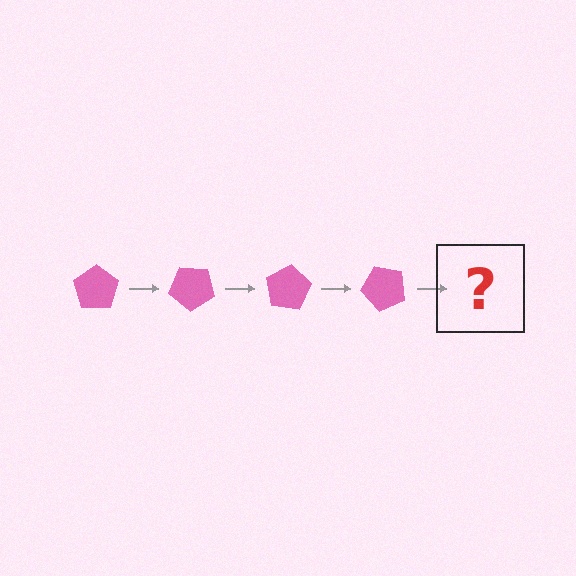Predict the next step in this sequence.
The next step is a pink pentagon rotated 160 degrees.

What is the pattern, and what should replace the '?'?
The pattern is that the pentagon rotates 40 degrees each step. The '?' should be a pink pentagon rotated 160 degrees.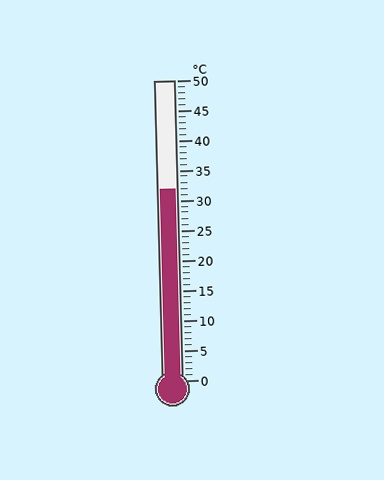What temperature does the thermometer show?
The thermometer shows approximately 32°C.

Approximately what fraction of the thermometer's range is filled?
The thermometer is filled to approximately 65% of its range.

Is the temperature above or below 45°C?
The temperature is below 45°C.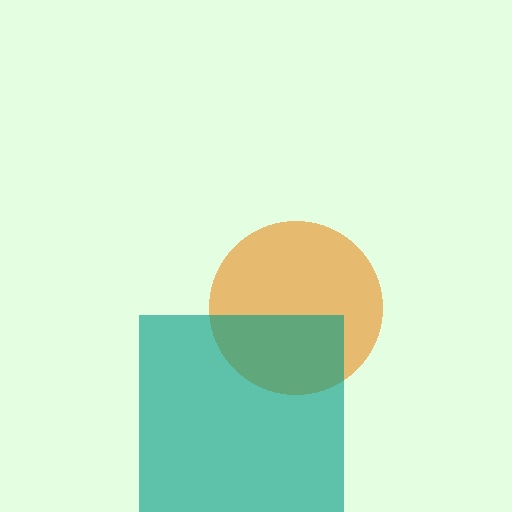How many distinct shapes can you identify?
There are 2 distinct shapes: an orange circle, a teal square.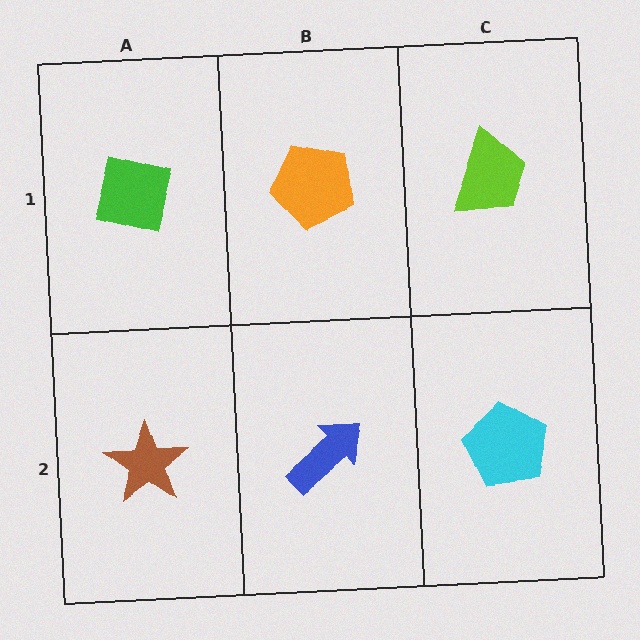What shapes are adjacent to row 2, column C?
A lime trapezoid (row 1, column C), a blue arrow (row 2, column B).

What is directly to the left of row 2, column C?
A blue arrow.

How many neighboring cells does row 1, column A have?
2.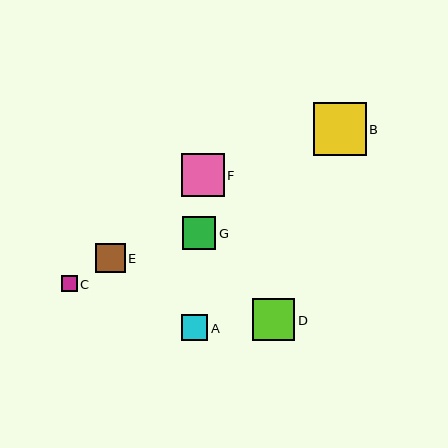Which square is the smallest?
Square C is the smallest with a size of approximately 16 pixels.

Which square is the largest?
Square B is the largest with a size of approximately 53 pixels.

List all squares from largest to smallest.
From largest to smallest: B, D, F, G, E, A, C.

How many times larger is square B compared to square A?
Square B is approximately 2.0 times the size of square A.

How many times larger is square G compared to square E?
Square G is approximately 1.1 times the size of square E.